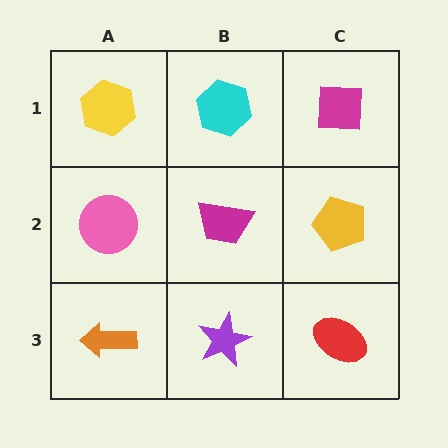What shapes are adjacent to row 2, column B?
A cyan hexagon (row 1, column B), a purple star (row 3, column B), a pink circle (row 2, column A), a yellow pentagon (row 2, column C).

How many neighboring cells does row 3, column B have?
3.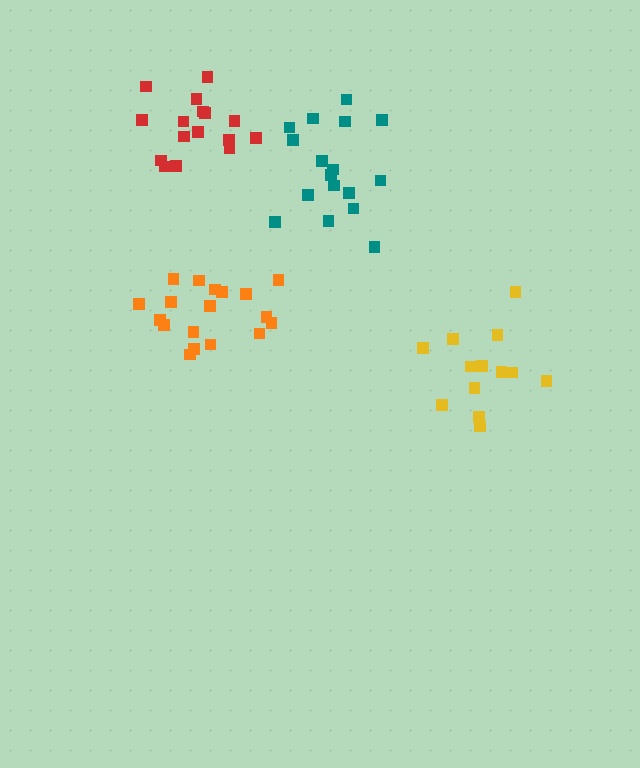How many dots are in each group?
Group 1: 13 dots, Group 2: 18 dots, Group 3: 16 dots, Group 4: 17 dots (64 total).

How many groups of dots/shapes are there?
There are 4 groups.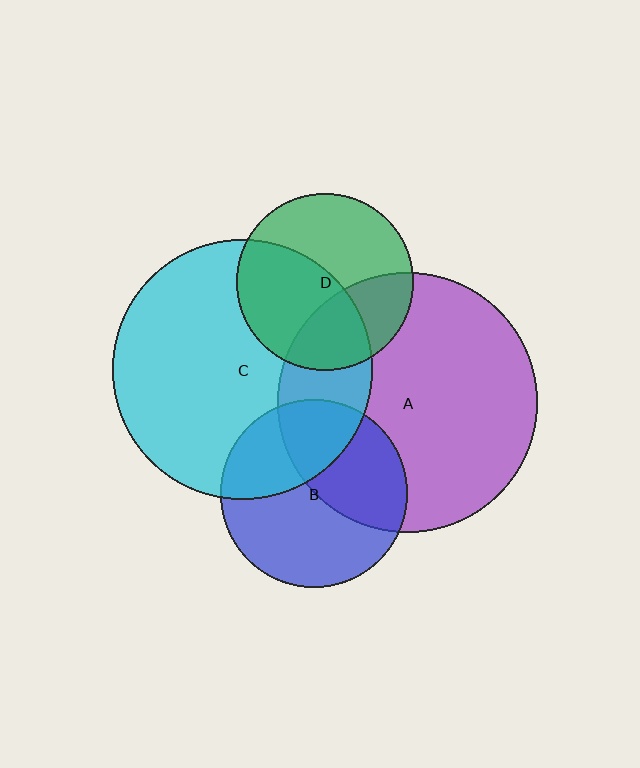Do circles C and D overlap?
Yes.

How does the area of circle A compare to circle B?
Approximately 1.9 times.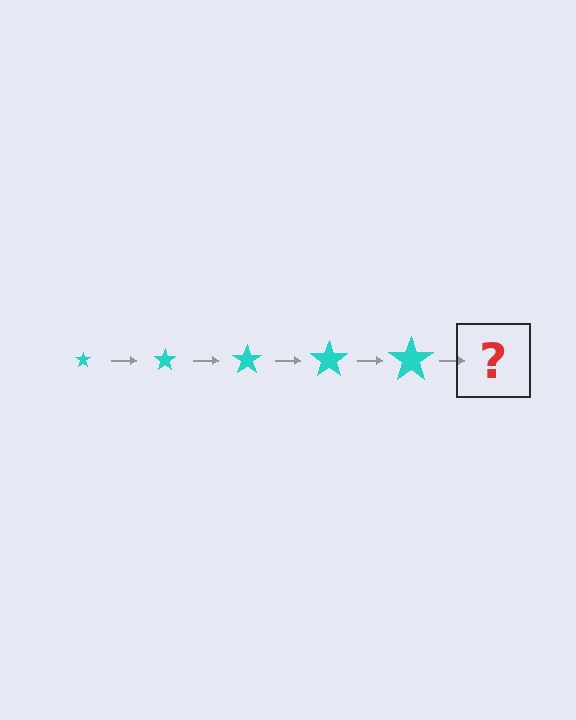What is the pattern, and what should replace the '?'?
The pattern is that the star gets progressively larger each step. The '?' should be a cyan star, larger than the previous one.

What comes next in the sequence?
The next element should be a cyan star, larger than the previous one.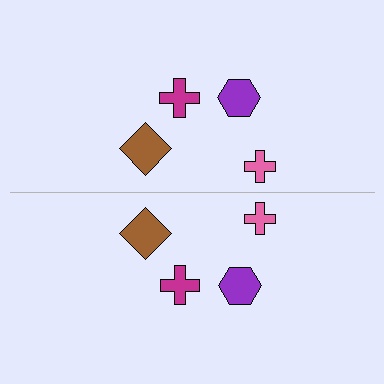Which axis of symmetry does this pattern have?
The pattern has a horizontal axis of symmetry running through the center of the image.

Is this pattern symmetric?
Yes, this pattern has bilateral (reflection) symmetry.